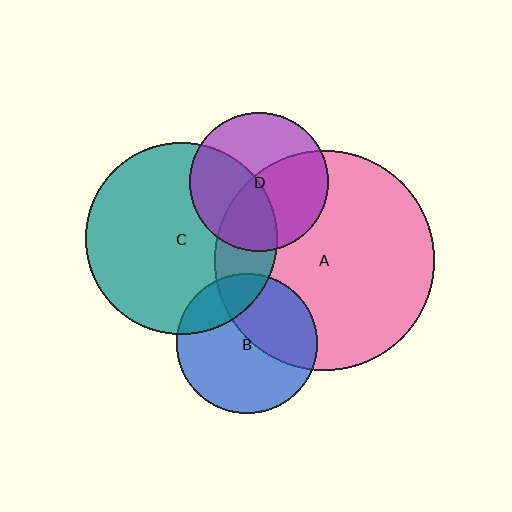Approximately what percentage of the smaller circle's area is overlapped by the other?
Approximately 20%.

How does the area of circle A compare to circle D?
Approximately 2.5 times.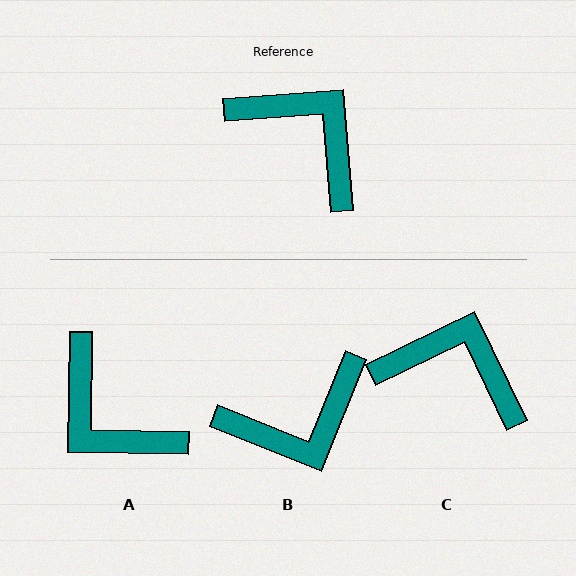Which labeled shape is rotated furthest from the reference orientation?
A, about 175 degrees away.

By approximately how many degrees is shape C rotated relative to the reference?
Approximately 21 degrees counter-clockwise.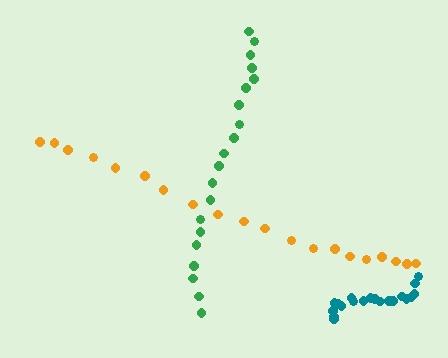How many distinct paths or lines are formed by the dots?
There are 3 distinct paths.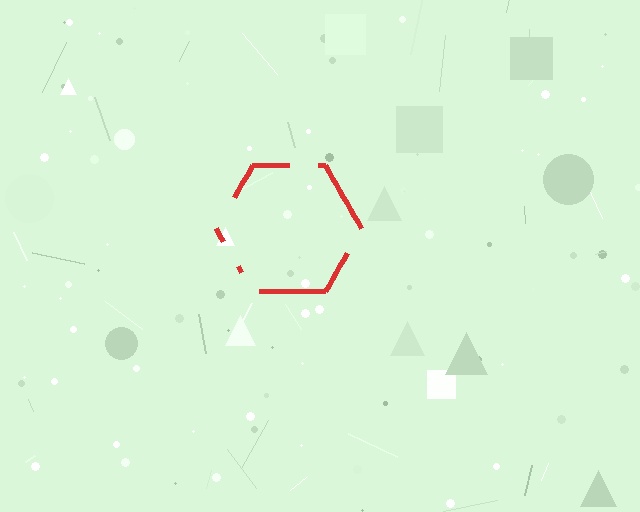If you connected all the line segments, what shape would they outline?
They would outline a hexagon.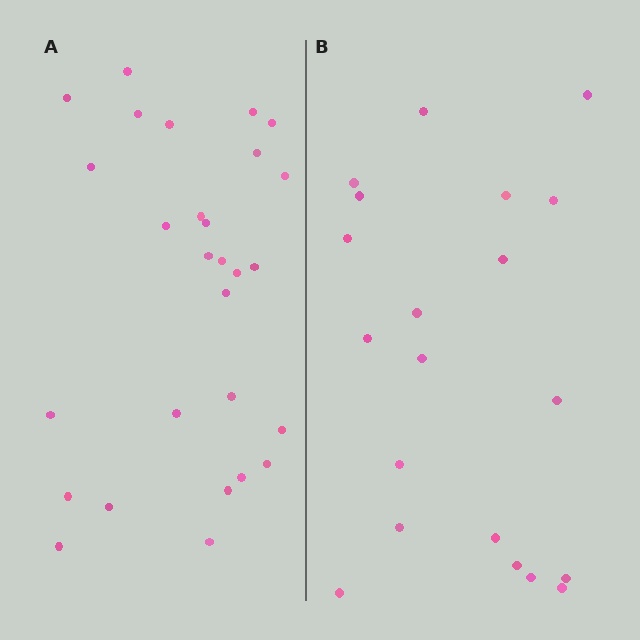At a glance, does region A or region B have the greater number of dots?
Region A (the left region) has more dots.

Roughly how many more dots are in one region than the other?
Region A has roughly 8 or so more dots than region B.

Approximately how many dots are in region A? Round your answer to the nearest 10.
About 30 dots. (The exact count is 28, which rounds to 30.)